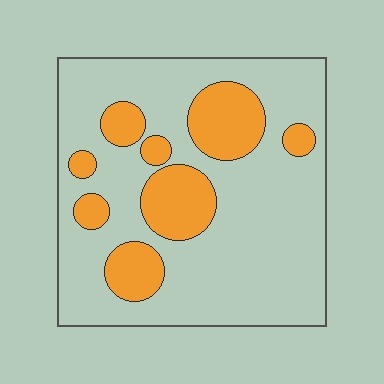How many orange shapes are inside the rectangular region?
8.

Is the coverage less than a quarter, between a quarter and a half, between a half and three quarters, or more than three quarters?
Less than a quarter.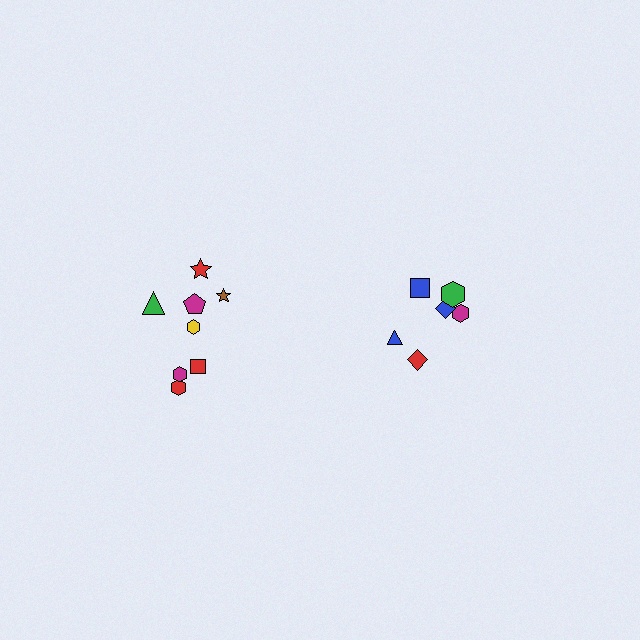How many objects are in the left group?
There are 8 objects.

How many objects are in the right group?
There are 6 objects.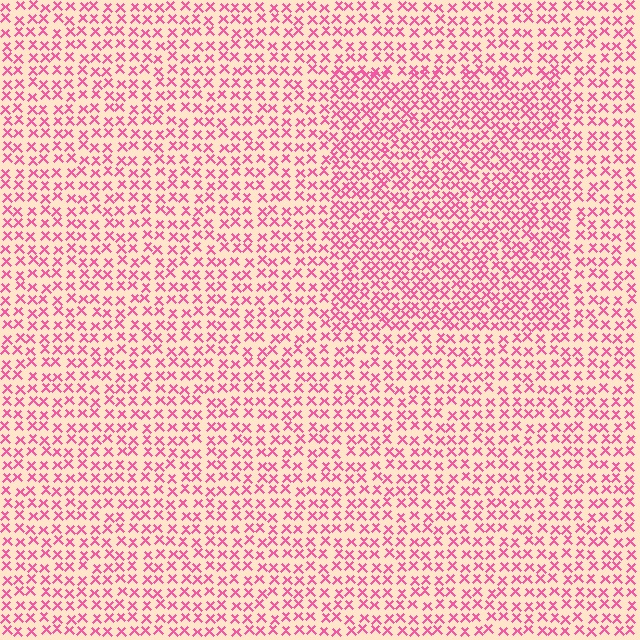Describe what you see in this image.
The image contains small pink elements arranged at two different densities. A rectangle-shaped region is visible where the elements are more densely packed than the surrounding area.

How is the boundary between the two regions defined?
The boundary is defined by a change in element density (approximately 1.6x ratio). All elements are the same color, size, and shape.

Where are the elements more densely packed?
The elements are more densely packed inside the rectangle boundary.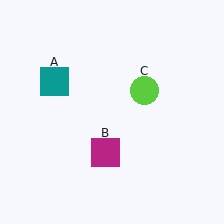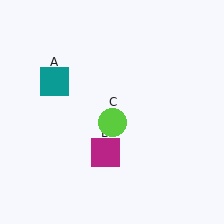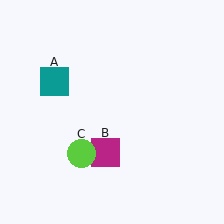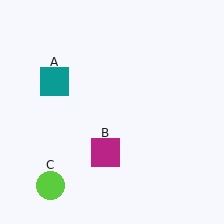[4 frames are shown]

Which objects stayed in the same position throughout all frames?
Teal square (object A) and magenta square (object B) remained stationary.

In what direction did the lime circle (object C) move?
The lime circle (object C) moved down and to the left.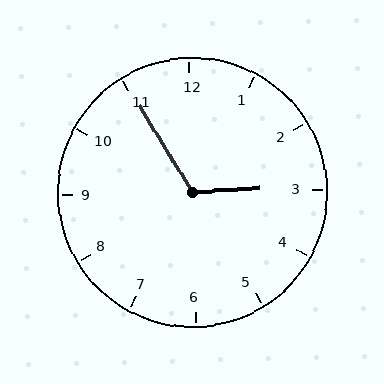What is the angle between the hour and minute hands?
Approximately 118 degrees.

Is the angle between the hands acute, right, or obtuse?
It is obtuse.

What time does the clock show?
2:55.